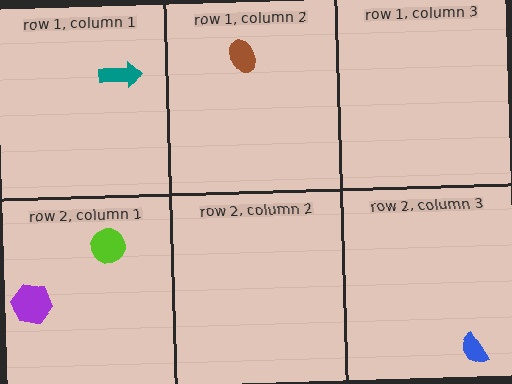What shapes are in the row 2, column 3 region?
The blue semicircle.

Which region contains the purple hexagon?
The row 2, column 1 region.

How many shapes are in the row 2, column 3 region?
1.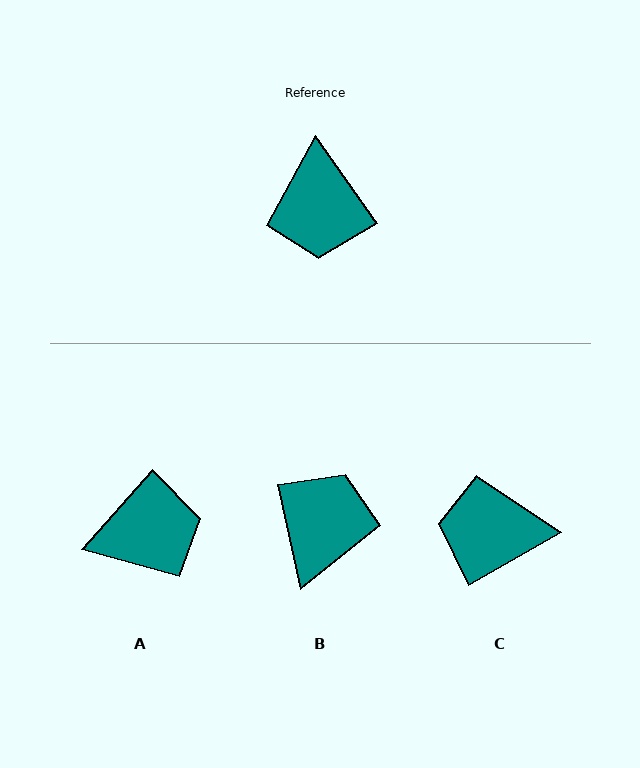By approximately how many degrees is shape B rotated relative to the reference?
Approximately 157 degrees counter-clockwise.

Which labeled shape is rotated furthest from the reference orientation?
B, about 157 degrees away.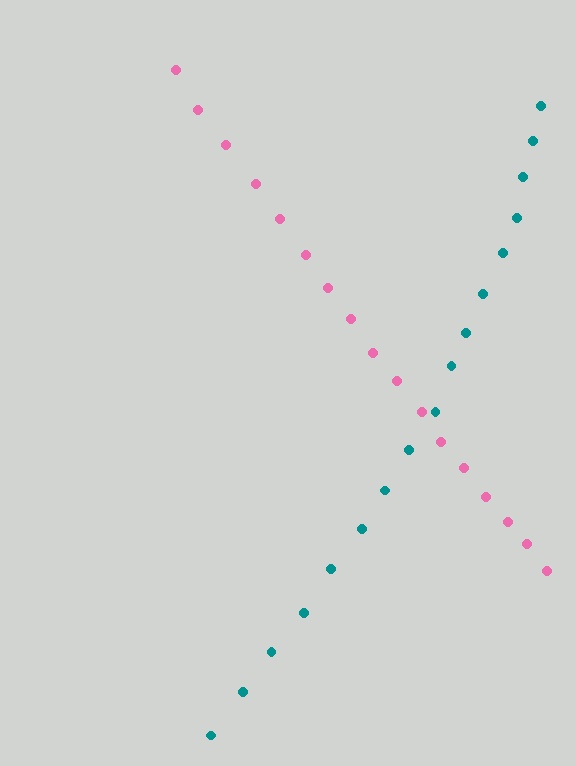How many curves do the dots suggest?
There are 2 distinct paths.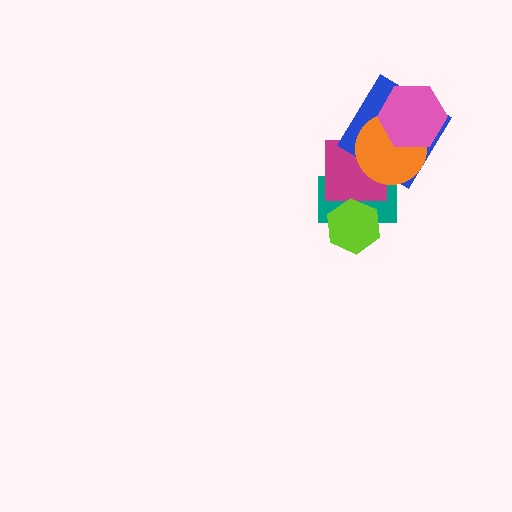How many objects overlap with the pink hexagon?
2 objects overlap with the pink hexagon.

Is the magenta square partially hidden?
Yes, it is partially covered by another shape.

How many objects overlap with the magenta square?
3 objects overlap with the magenta square.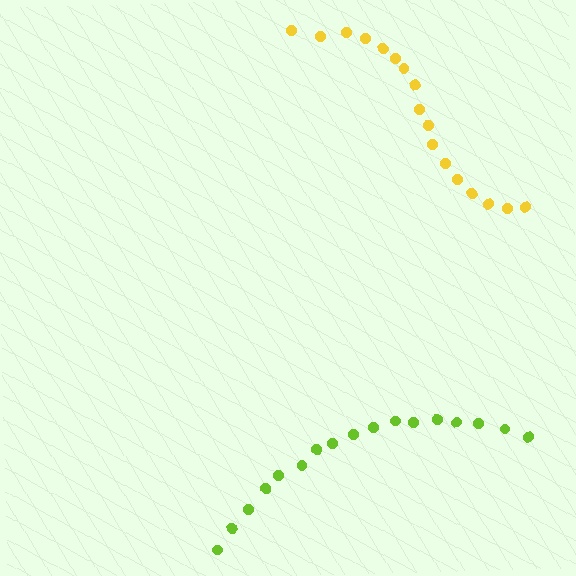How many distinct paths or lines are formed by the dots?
There are 2 distinct paths.